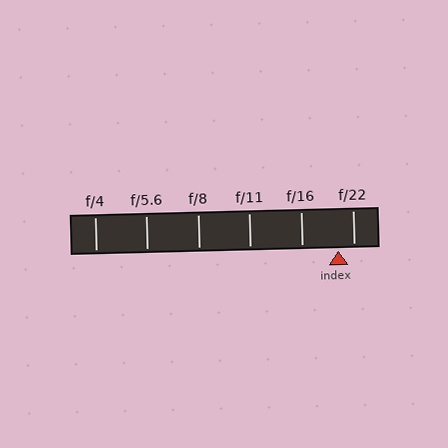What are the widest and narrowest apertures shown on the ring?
The widest aperture shown is f/4 and the narrowest is f/22.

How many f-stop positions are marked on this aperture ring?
There are 6 f-stop positions marked.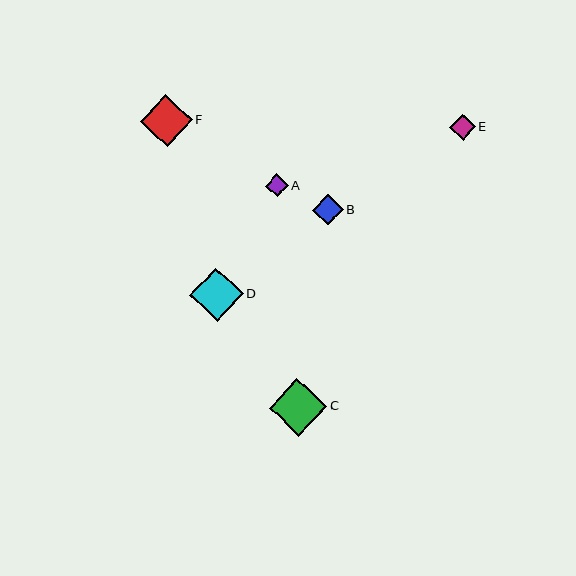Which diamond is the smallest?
Diamond A is the smallest with a size of approximately 22 pixels.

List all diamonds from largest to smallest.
From largest to smallest: C, D, F, B, E, A.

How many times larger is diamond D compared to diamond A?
Diamond D is approximately 2.4 times the size of diamond A.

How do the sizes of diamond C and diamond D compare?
Diamond C and diamond D are approximately the same size.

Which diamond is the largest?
Diamond C is the largest with a size of approximately 58 pixels.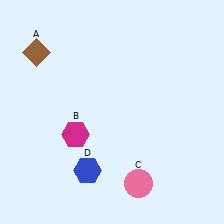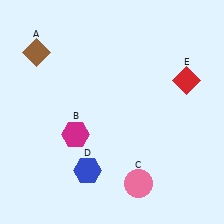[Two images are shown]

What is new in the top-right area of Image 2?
A red diamond (E) was added in the top-right area of Image 2.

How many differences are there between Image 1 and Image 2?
There is 1 difference between the two images.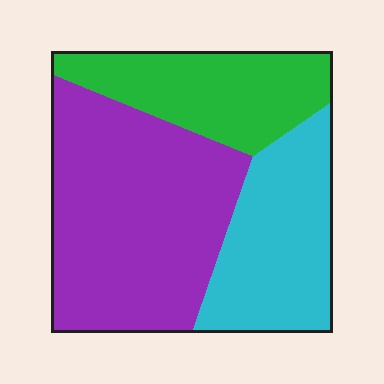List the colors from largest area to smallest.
From largest to smallest: purple, cyan, green.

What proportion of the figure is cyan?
Cyan takes up between a quarter and a half of the figure.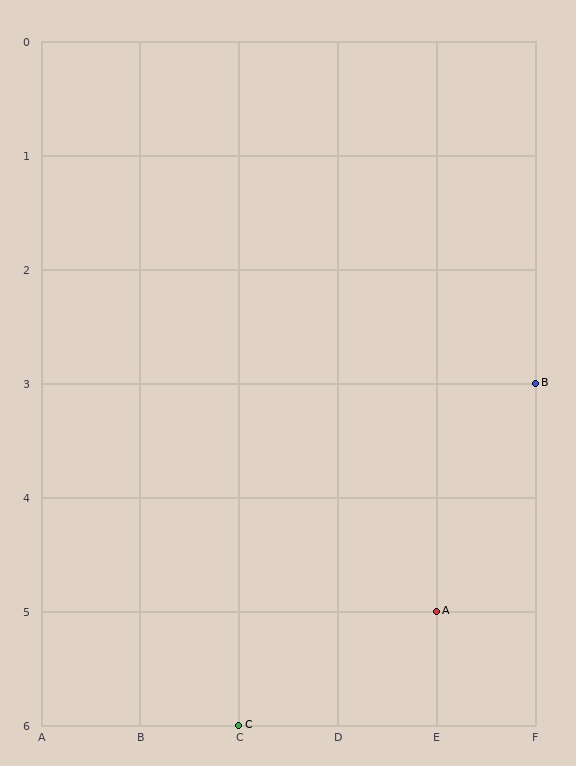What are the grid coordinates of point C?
Point C is at grid coordinates (C, 6).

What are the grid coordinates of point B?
Point B is at grid coordinates (F, 3).